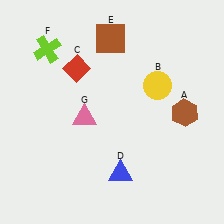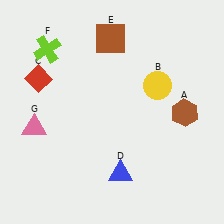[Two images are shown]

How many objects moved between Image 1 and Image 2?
2 objects moved between the two images.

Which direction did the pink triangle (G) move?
The pink triangle (G) moved left.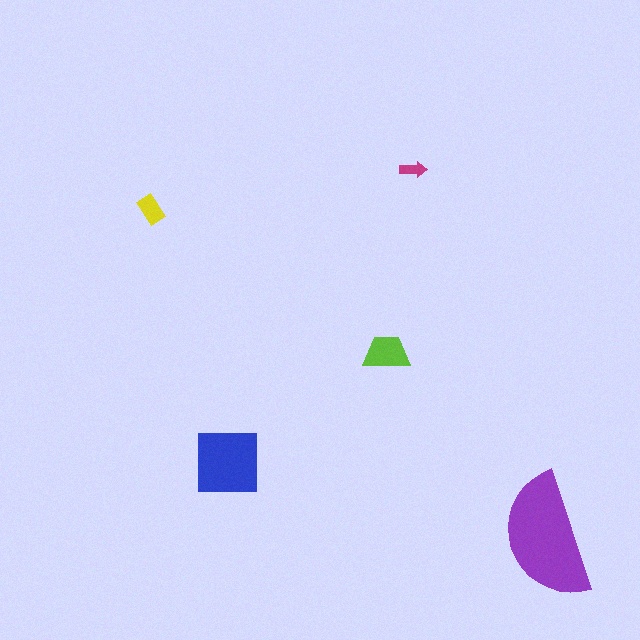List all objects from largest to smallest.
The purple semicircle, the blue square, the lime trapezoid, the yellow rectangle, the magenta arrow.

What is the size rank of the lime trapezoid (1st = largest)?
3rd.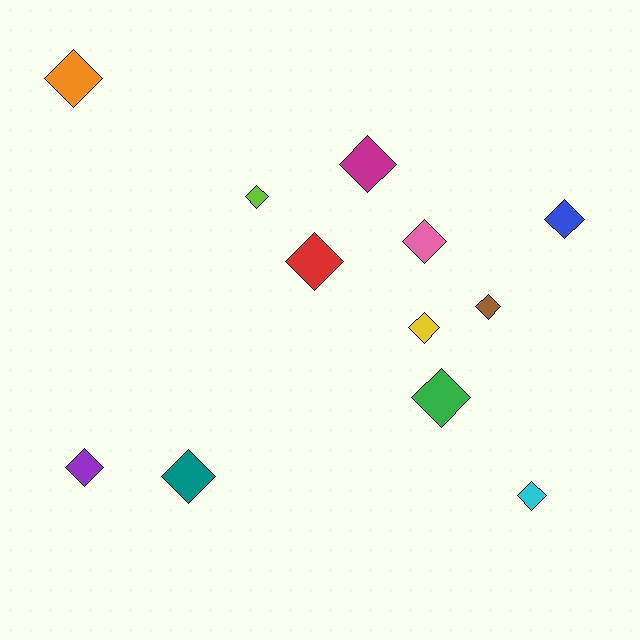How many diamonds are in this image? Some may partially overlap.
There are 12 diamonds.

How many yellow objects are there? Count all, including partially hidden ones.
There is 1 yellow object.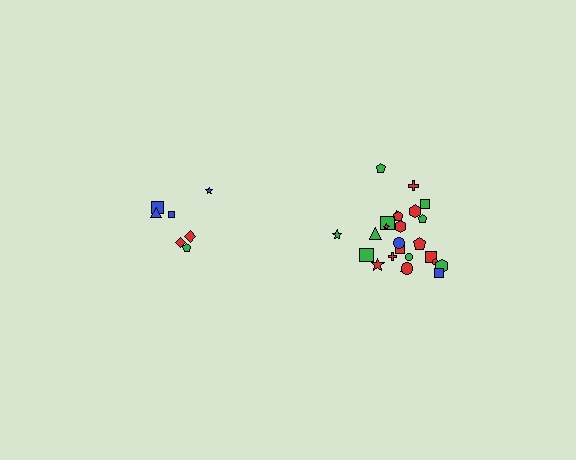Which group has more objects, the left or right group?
The right group.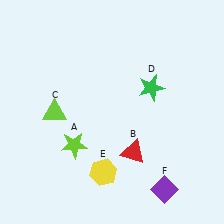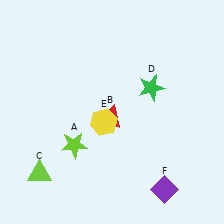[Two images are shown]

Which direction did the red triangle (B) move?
The red triangle (B) moved up.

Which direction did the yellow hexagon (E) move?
The yellow hexagon (E) moved up.